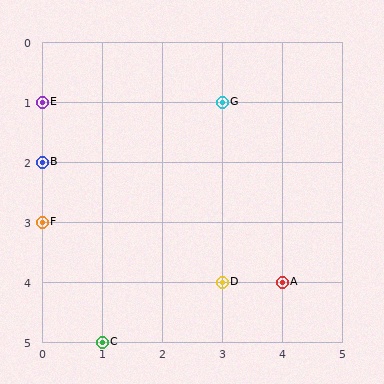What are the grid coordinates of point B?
Point B is at grid coordinates (0, 2).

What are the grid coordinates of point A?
Point A is at grid coordinates (4, 4).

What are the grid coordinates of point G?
Point G is at grid coordinates (3, 1).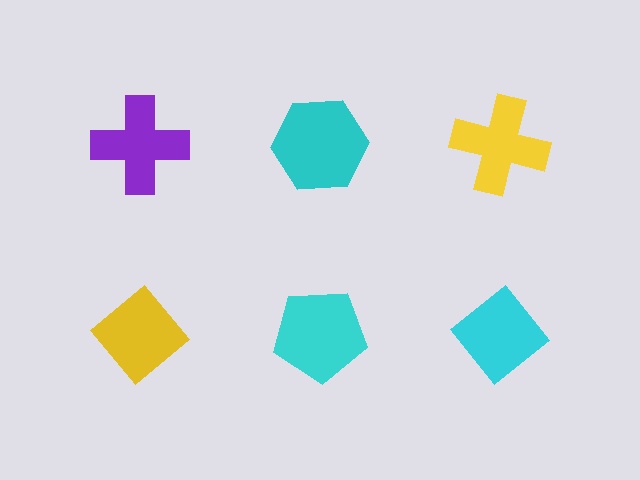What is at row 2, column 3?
A cyan diamond.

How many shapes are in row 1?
3 shapes.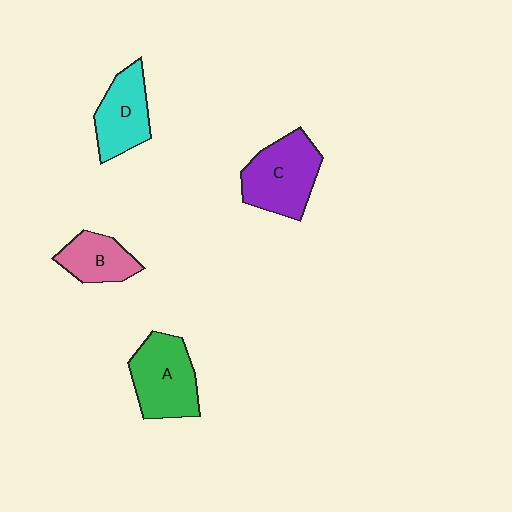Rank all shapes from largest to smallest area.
From largest to smallest: C (purple), A (green), D (cyan), B (pink).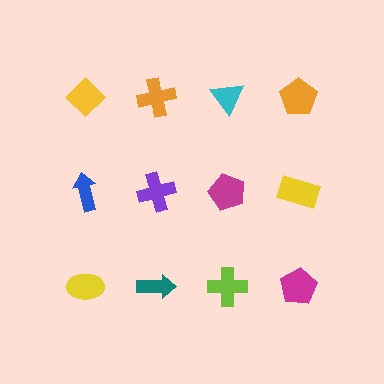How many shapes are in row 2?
4 shapes.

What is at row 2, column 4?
A yellow rectangle.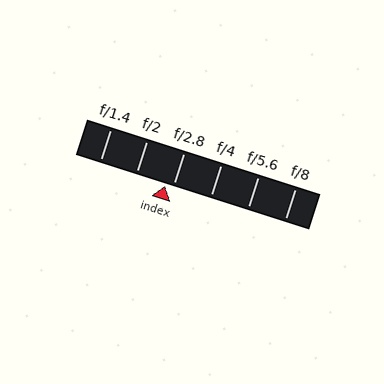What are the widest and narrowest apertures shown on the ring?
The widest aperture shown is f/1.4 and the narrowest is f/8.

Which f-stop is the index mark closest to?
The index mark is closest to f/2.8.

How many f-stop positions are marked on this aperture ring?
There are 6 f-stop positions marked.